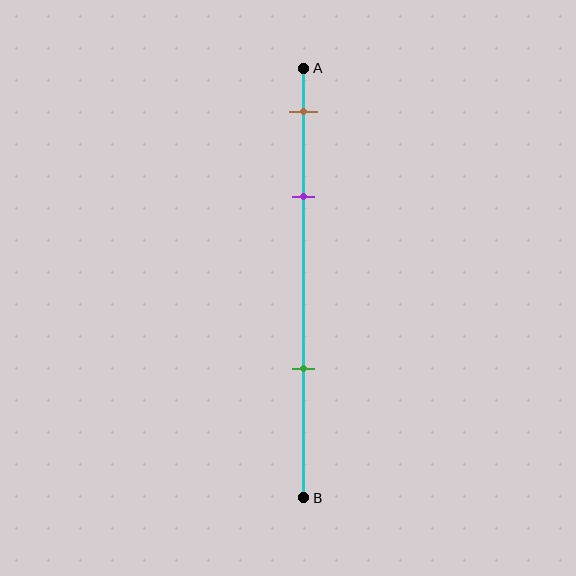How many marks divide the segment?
There are 3 marks dividing the segment.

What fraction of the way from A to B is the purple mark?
The purple mark is approximately 30% (0.3) of the way from A to B.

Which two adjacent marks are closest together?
The brown and purple marks are the closest adjacent pair.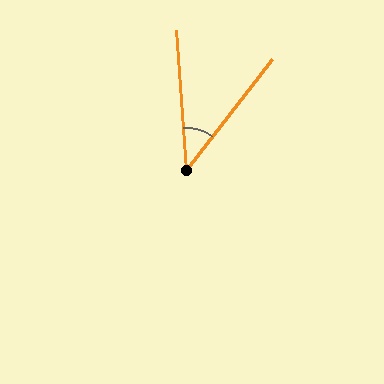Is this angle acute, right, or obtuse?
It is acute.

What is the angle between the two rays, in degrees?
Approximately 42 degrees.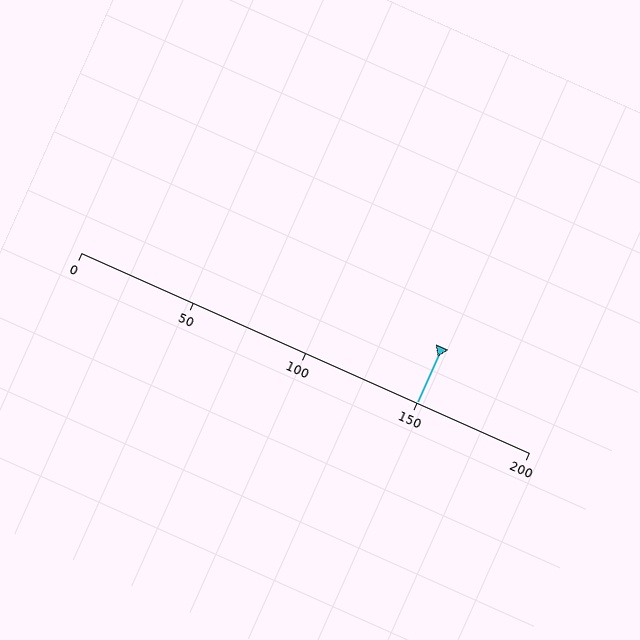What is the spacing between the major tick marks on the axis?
The major ticks are spaced 50 apart.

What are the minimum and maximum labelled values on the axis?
The axis runs from 0 to 200.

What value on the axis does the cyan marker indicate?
The marker indicates approximately 150.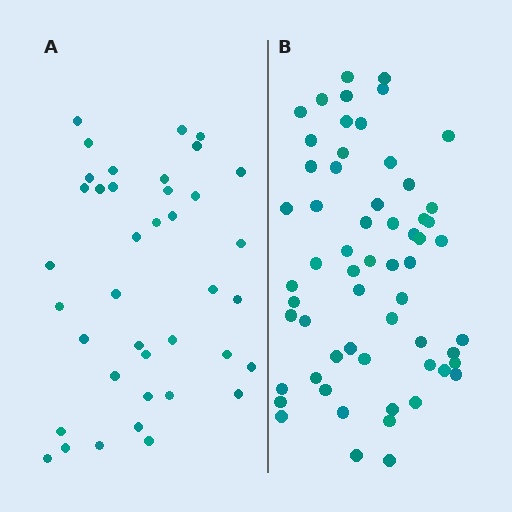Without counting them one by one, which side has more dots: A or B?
Region B (the right region) has more dots.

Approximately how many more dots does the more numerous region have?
Region B has approximately 20 more dots than region A.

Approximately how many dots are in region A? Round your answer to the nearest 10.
About 40 dots. (The exact count is 39, which rounds to 40.)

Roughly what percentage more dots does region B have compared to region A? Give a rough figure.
About 55% more.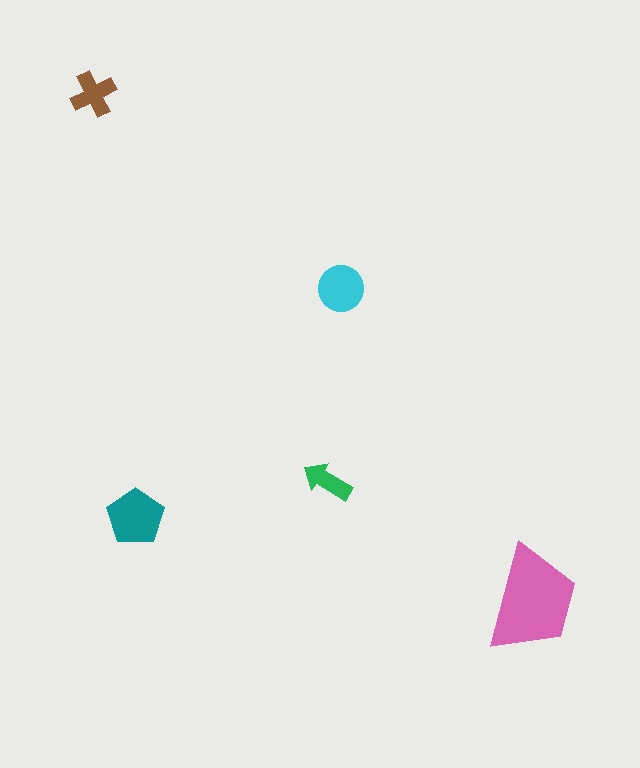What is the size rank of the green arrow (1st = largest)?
5th.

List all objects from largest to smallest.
The pink trapezoid, the teal pentagon, the cyan circle, the brown cross, the green arrow.